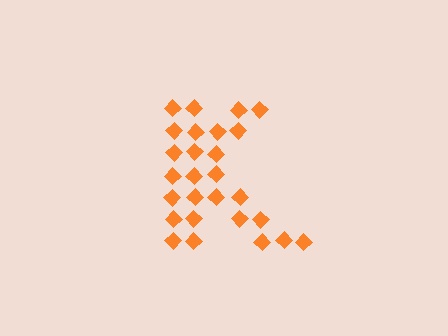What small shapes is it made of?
It is made of small diamonds.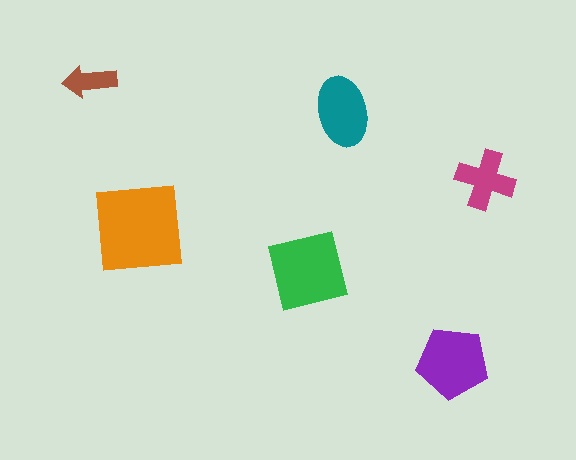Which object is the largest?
The orange square.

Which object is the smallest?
The brown arrow.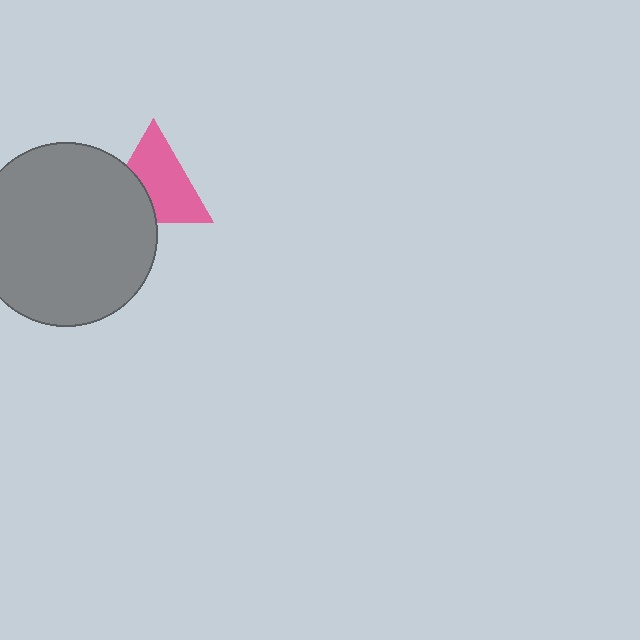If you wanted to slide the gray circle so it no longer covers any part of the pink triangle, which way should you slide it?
Slide it left — that is the most direct way to separate the two shapes.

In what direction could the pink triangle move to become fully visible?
The pink triangle could move right. That would shift it out from behind the gray circle entirely.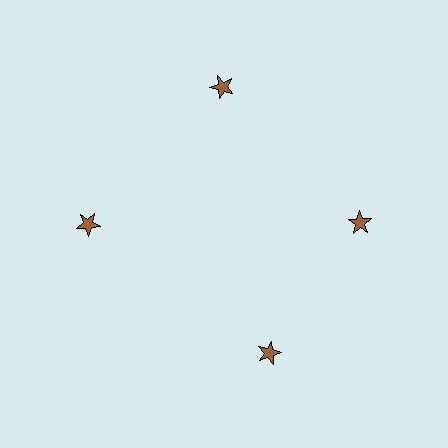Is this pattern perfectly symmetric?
No. The 4 brown stars are arranged in a ring, but one element near the 6 o'clock position is rotated out of alignment along the ring, breaking the 4-fold rotational symmetry.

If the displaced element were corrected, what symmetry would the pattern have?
It would have 4-fold rotational symmetry — the pattern would map onto itself every 90 degrees.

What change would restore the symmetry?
The symmetry would be restored by rotating it back into even spacing with its neighbors so that all 4 stars sit at equal angles and equal distance from the center.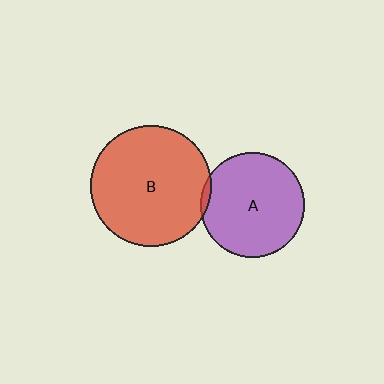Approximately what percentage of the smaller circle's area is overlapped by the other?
Approximately 5%.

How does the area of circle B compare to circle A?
Approximately 1.4 times.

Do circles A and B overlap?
Yes.